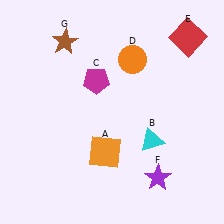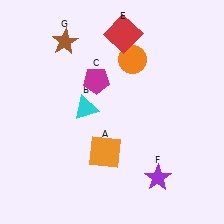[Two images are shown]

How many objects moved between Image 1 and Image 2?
2 objects moved between the two images.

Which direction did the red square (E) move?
The red square (E) moved left.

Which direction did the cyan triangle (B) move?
The cyan triangle (B) moved left.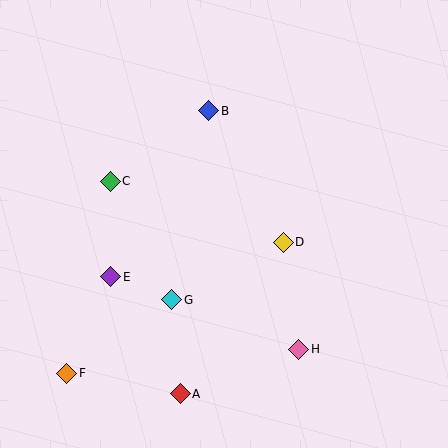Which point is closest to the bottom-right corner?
Point H is closest to the bottom-right corner.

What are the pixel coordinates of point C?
Point C is at (110, 181).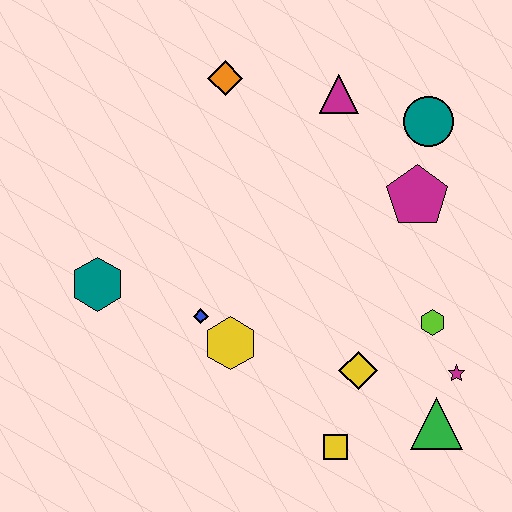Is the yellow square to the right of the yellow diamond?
No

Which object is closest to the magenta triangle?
The teal circle is closest to the magenta triangle.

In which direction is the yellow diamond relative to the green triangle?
The yellow diamond is to the left of the green triangle.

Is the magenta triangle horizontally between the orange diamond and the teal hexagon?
No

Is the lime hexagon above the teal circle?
No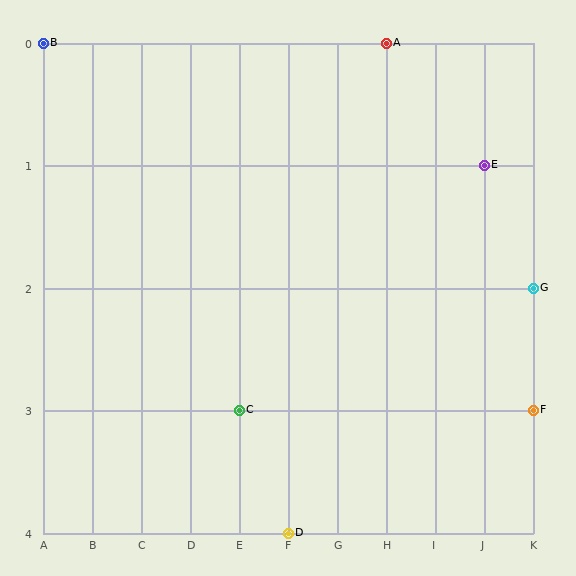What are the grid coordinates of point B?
Point B is at grid coordinates (A, 0).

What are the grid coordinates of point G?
Point G is at grid coordinates (K, 2).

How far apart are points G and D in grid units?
Points G and D are 5 columns and 2 rows apart (about 5.4 grid units diagonally).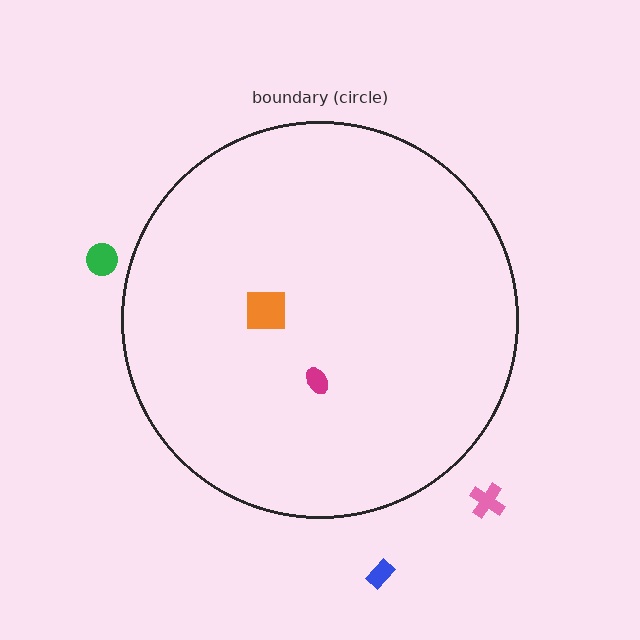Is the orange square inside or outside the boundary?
Inside.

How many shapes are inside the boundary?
2 inside, 3 outside.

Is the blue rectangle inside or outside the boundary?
Outside.